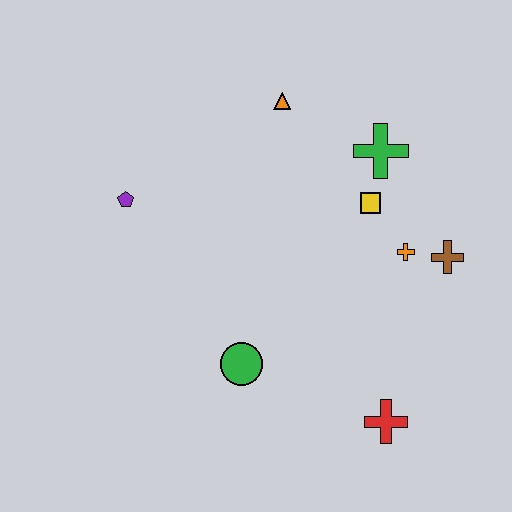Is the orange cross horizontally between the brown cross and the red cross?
Yes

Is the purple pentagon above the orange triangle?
No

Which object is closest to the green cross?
The yellow square is closest to the green cross.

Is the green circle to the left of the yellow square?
Yes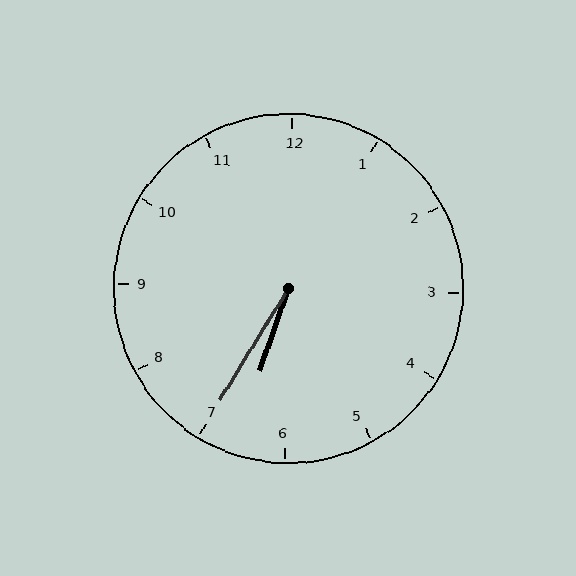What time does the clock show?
6:35.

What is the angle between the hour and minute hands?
Approximately 12 degrees.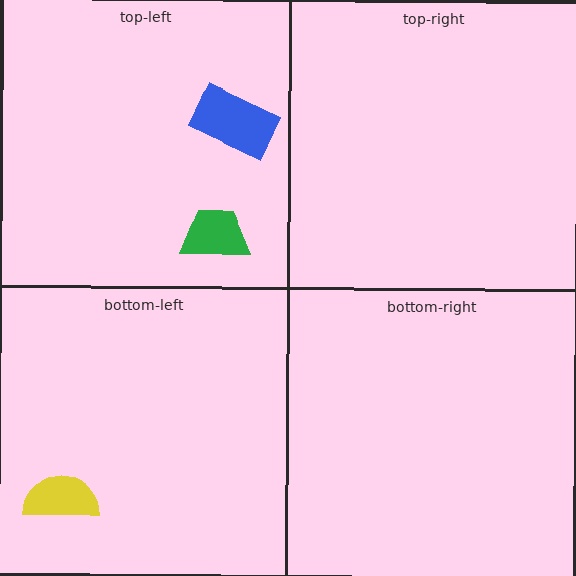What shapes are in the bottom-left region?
The yellow semicircle.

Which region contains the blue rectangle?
The top-left region.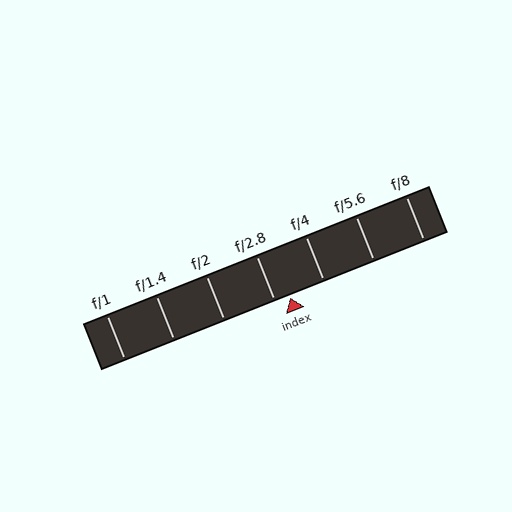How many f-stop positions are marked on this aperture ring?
There are 7 f-stop positions marked.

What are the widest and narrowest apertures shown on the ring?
The widest aperture shown is f/1 and the narrowest is f/8.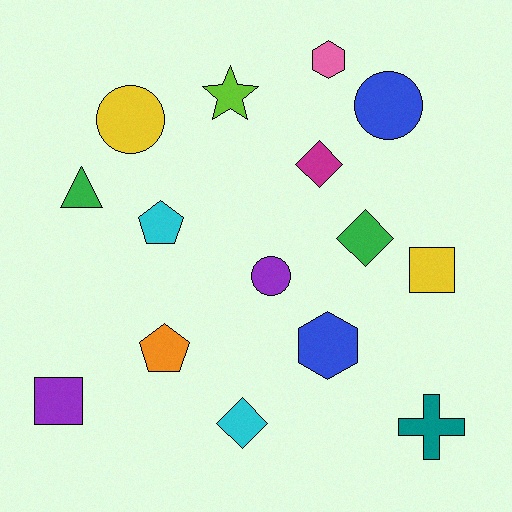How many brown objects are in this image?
There are no brown objects.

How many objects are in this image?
There are 15 objects.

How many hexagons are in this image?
There are 2 hexagons.